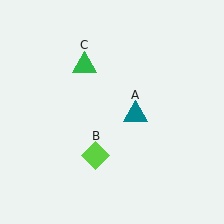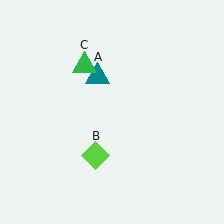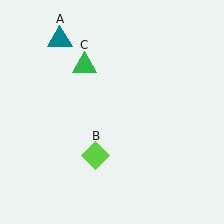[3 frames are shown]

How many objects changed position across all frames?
1 object changed position: teal triangle (object A).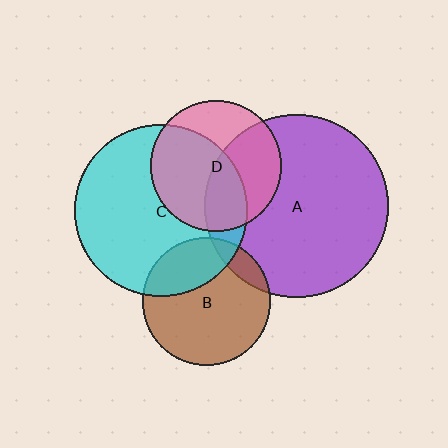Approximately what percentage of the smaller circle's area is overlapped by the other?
Approximately 45%.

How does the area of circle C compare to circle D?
Approximately 1.7 times.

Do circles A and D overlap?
Yes.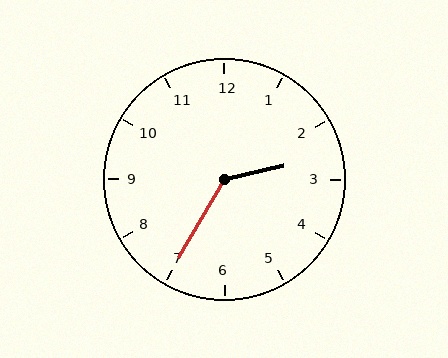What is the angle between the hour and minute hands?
Approximately 132 degrees.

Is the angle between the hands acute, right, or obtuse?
It is obtuse.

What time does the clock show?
2:35.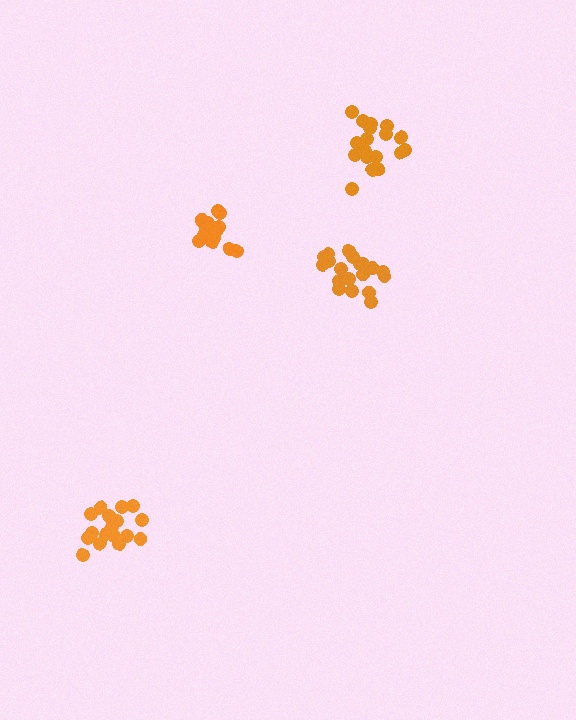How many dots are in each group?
Group 1: 18 dots, Group 2: 19 dots, Group 3: 17 dots, Group 4: 19 dots (73 total).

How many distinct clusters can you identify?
There are 4 distinct clusters.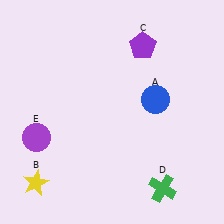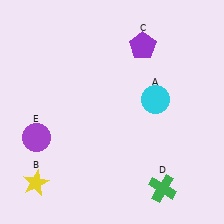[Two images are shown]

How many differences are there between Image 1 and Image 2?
There is 1 difference between the two images.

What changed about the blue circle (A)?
In Image 1, A is blue. In Image 2, it changed to cyan.